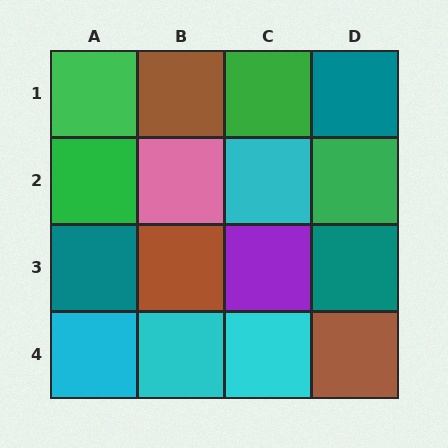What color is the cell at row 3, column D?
Teal.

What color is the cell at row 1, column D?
Teal.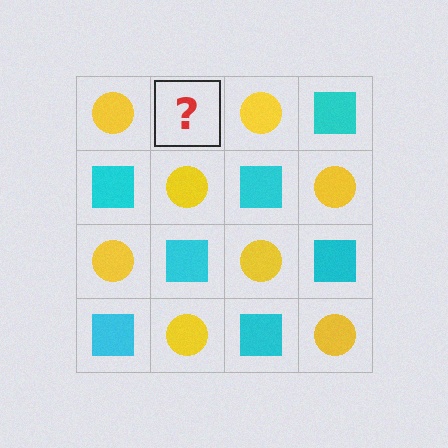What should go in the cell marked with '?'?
The missing cell should contain a cyan square.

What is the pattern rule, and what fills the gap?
The rule is that it alternates yellow circle and cyan square in a checkerboard pattern. The gap should be filled with a cyan square.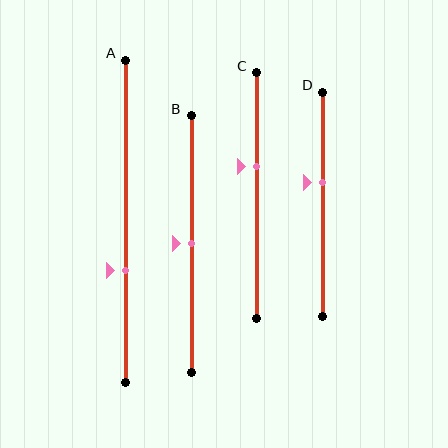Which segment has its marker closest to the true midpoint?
Segment B has its marker closest to the true midpoint.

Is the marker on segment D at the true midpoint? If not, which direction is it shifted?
No, the marker on segment D is shifted upward by about 10% of the segment length.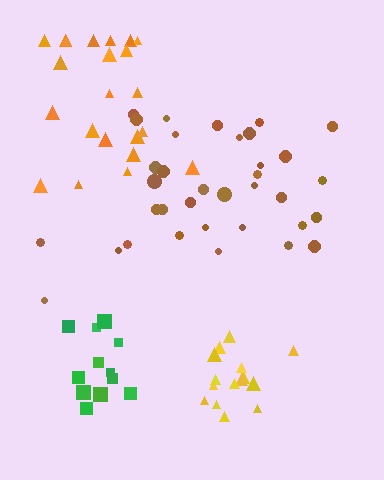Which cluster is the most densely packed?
Green.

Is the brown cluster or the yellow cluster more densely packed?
Yellow.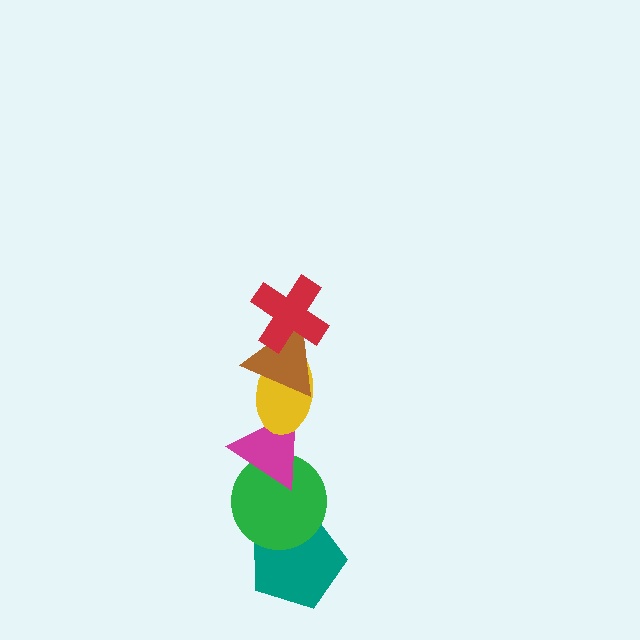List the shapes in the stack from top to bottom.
From top to bottom: the red cross, the brown triangle, the yellow ellipse, the magenta triangle, the green circle, the teal pentagon.